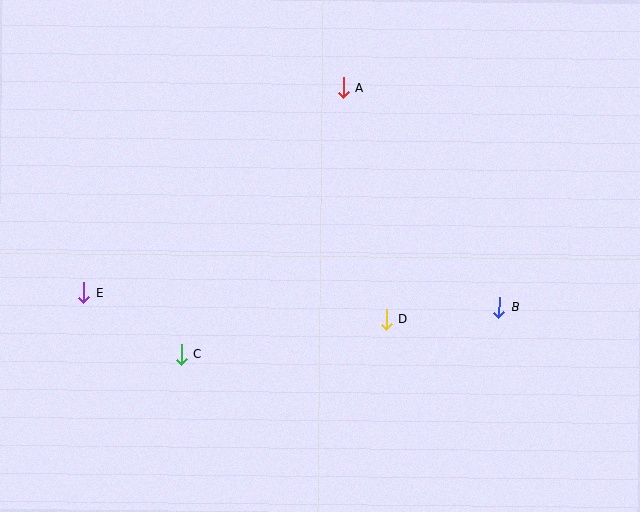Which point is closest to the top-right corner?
Point A is closest to the top-right corner.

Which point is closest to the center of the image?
Point D at (386, 319) is closest to the center.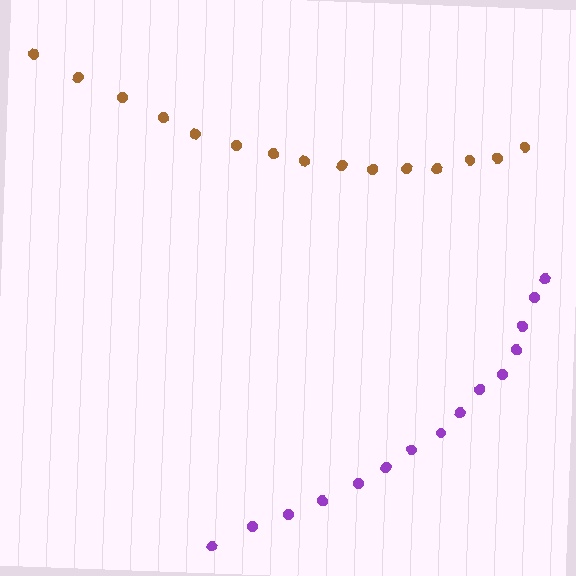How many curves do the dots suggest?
There are 2 distinct paths.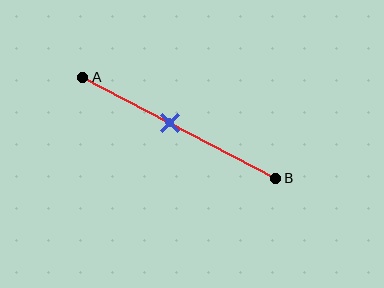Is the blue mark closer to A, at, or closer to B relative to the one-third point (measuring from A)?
The blue mark is closer to point B than the one-third point of segment AB.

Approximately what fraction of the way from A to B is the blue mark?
The blue mark is approximately 45% of the way from A to B.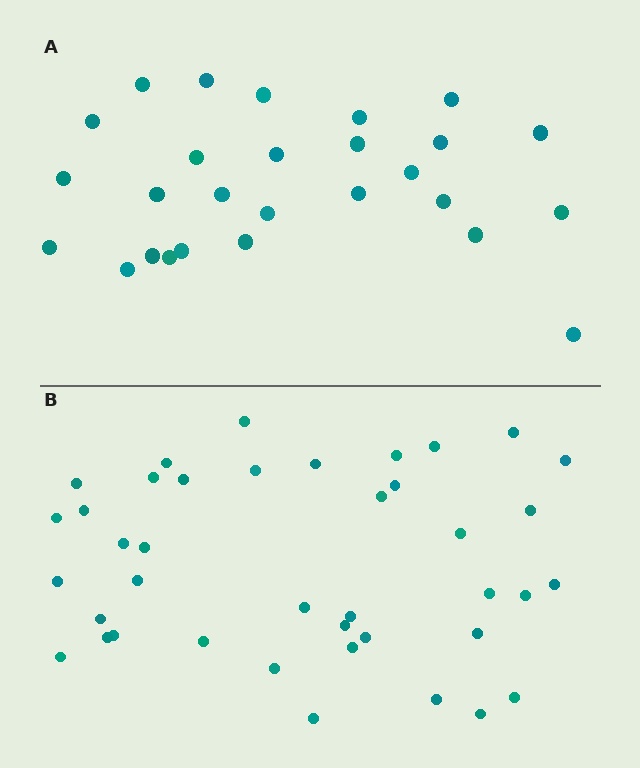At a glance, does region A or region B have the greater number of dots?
Region B (the bottom region) has more dots.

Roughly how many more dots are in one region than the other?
Region B has approximately 15 more dots than region A.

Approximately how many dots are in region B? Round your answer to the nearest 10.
About 40 dots.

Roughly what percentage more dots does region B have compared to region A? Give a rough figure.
About 50% more.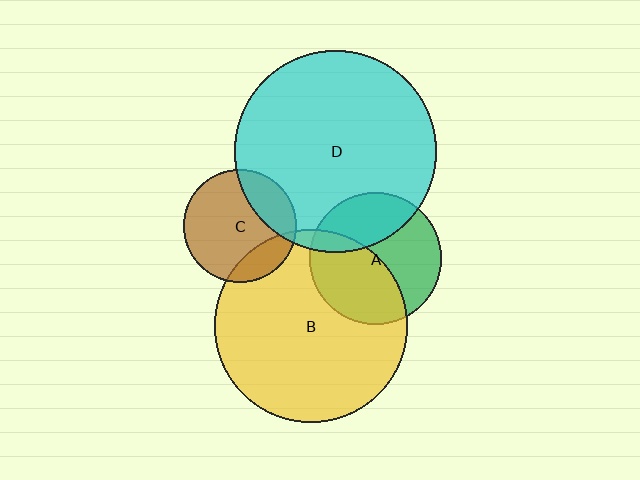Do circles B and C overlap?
Yes.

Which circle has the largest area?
Circle D (cyan).